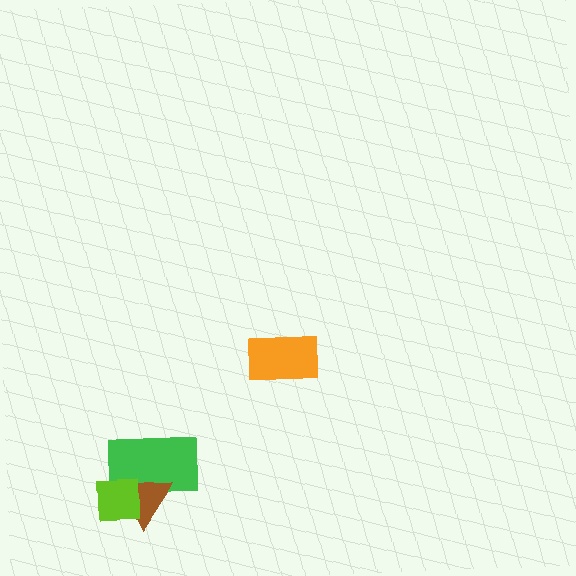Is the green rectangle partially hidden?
Yes, it is partially covered by another shape.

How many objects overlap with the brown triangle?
2 objects overlap with the brown triangle.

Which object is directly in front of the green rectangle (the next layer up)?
The brown triangle is directly in front of the green rectangle.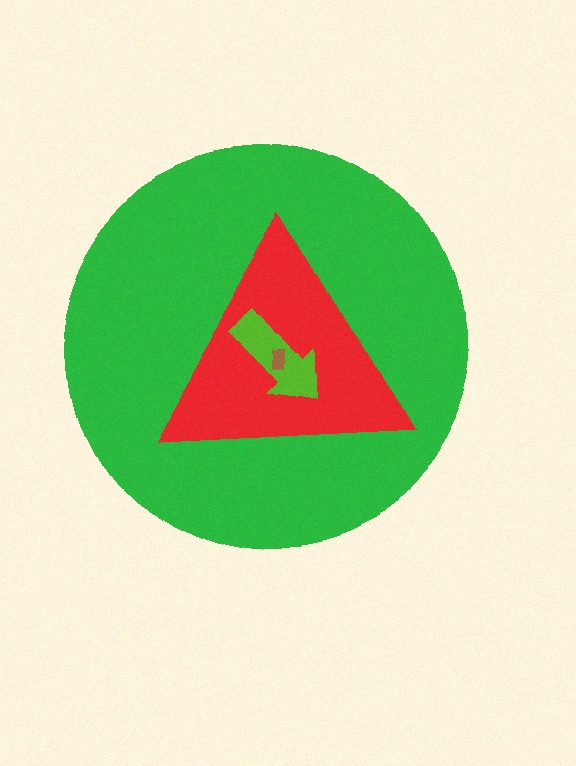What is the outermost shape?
The green circle.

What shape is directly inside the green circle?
The red triangle.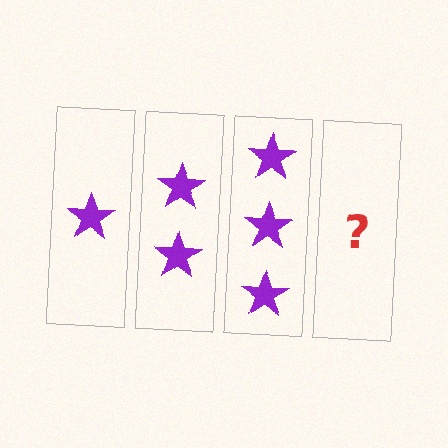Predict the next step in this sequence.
The next step is 4 stars.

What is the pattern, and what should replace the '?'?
The pattern is that each step adds one more star. The '?' should be 4 stars.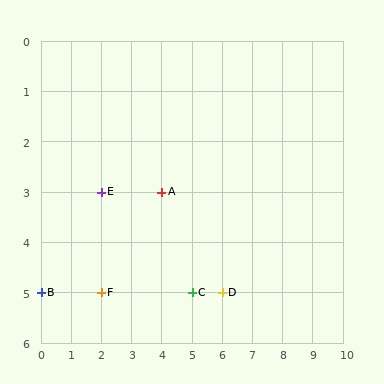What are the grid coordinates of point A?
Point A is at grid coordinates (4, 3).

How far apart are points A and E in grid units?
Points A and E are 2 columns apart.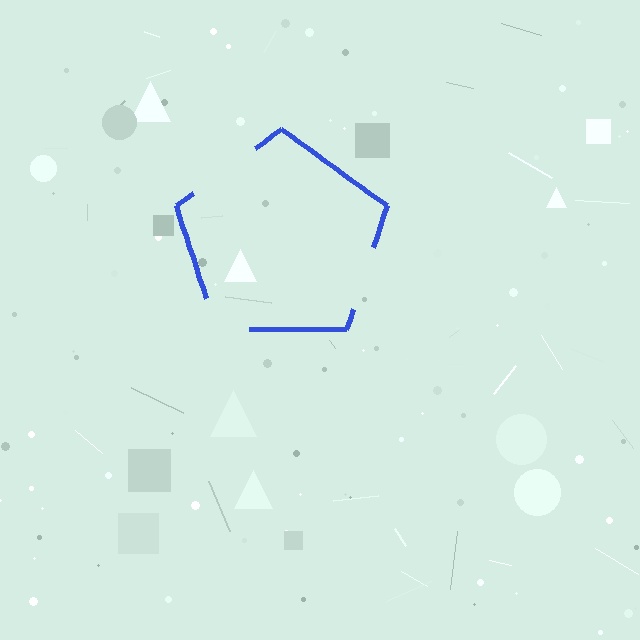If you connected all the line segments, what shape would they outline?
They would outline a pentagon.